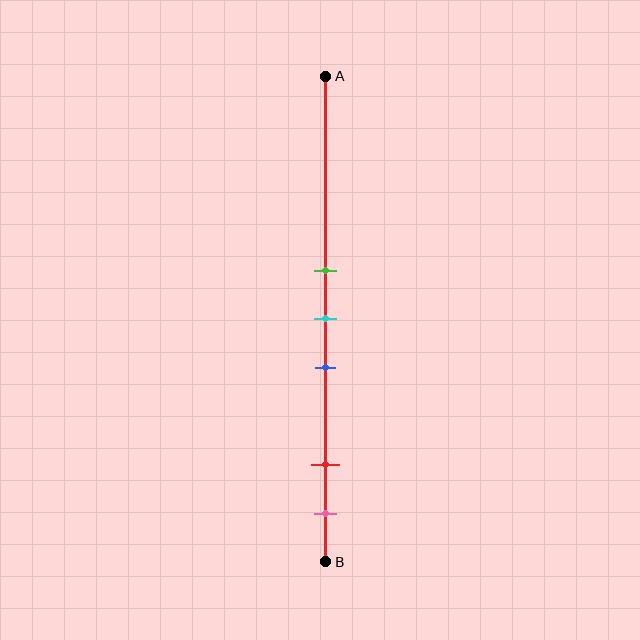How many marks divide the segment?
There are 5 marks dividing the segment.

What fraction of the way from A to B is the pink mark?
The pink mark is approximately 90% (0.9) of the way from A to B.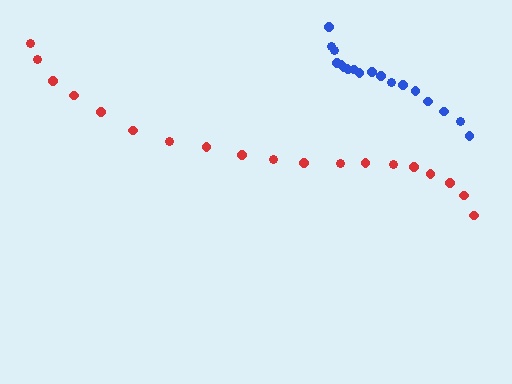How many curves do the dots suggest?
There are 2 distinct paths.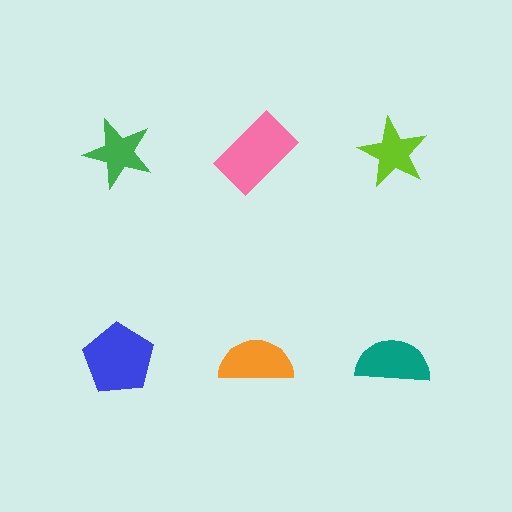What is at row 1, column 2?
A pink rectangle.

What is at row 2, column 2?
An orange semicircle.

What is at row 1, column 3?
A lime star.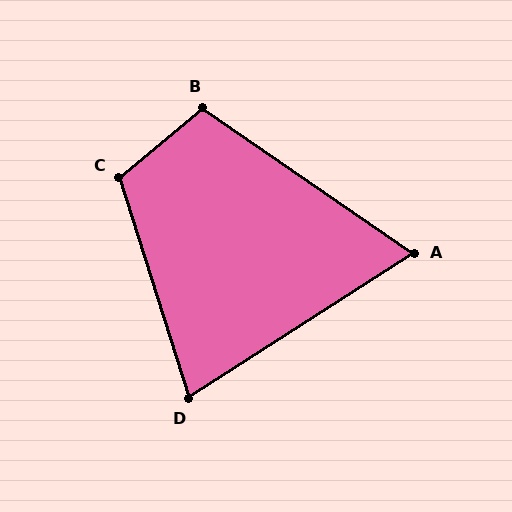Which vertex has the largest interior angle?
C, at approximately 113 degrees.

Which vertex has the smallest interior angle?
A, at approximately 67 degrees.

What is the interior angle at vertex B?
Approximately 105 degrees (obtuse).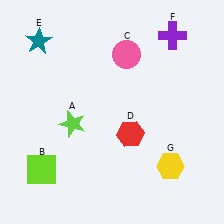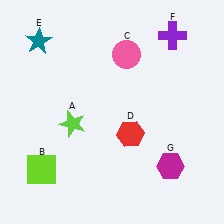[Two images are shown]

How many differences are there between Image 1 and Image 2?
There is 1 difference between the two images.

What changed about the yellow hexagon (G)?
In Image 1, G is yellow. In Image 2, it changed to magenta.